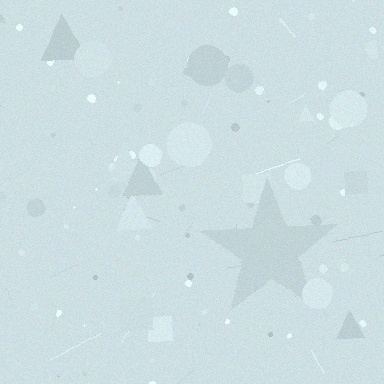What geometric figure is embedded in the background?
A star is embedded in the background.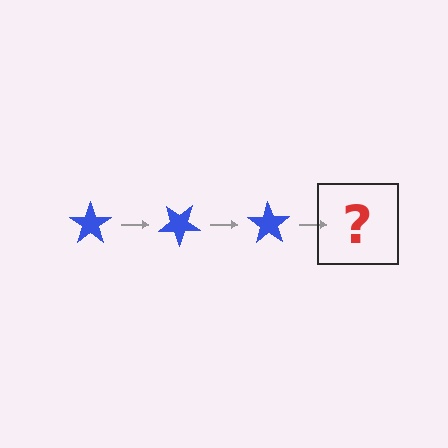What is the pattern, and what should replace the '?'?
The pattern is that the star rotates 35 degrees each step. The '?' should be a blue star rotated 105 degrees.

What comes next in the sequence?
The next element should be a blue star rotated 105 degrees.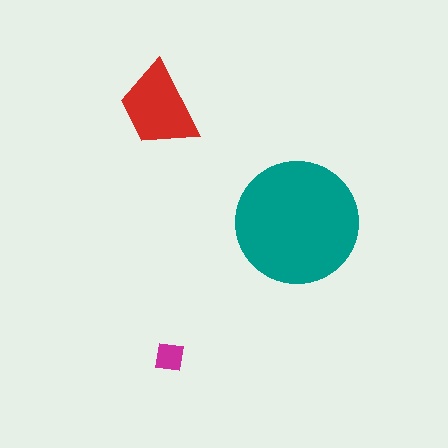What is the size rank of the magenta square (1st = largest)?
3rd.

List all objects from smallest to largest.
The magenta square, the red trapezoid, the teal circle.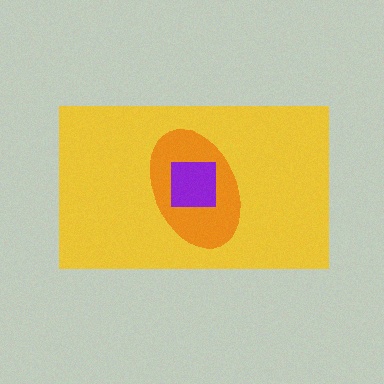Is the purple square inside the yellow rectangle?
Yes.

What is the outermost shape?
The yellow rectangle.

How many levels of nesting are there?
3.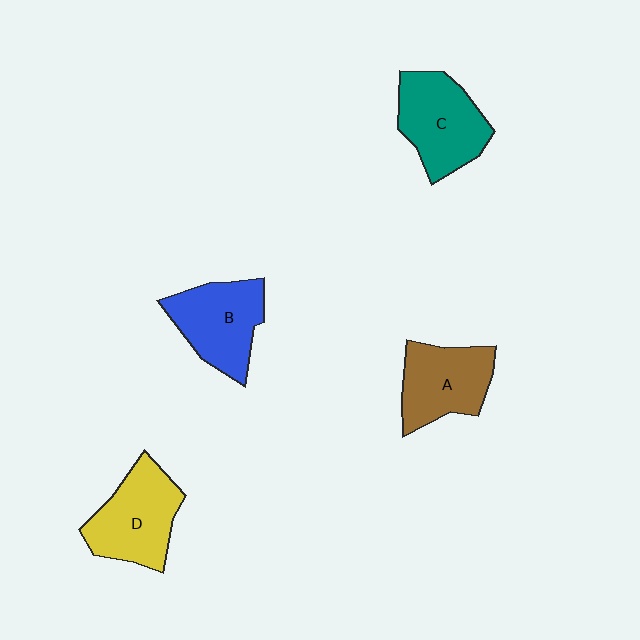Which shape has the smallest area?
Shape A (brown).